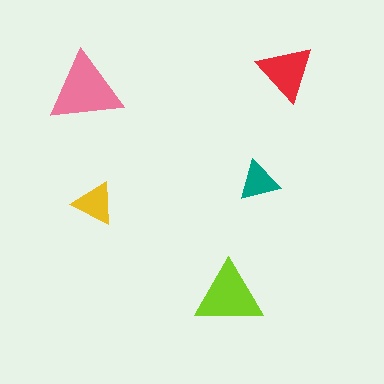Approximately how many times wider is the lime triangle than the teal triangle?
About 1.5 times wider.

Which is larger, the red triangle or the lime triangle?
The lime one.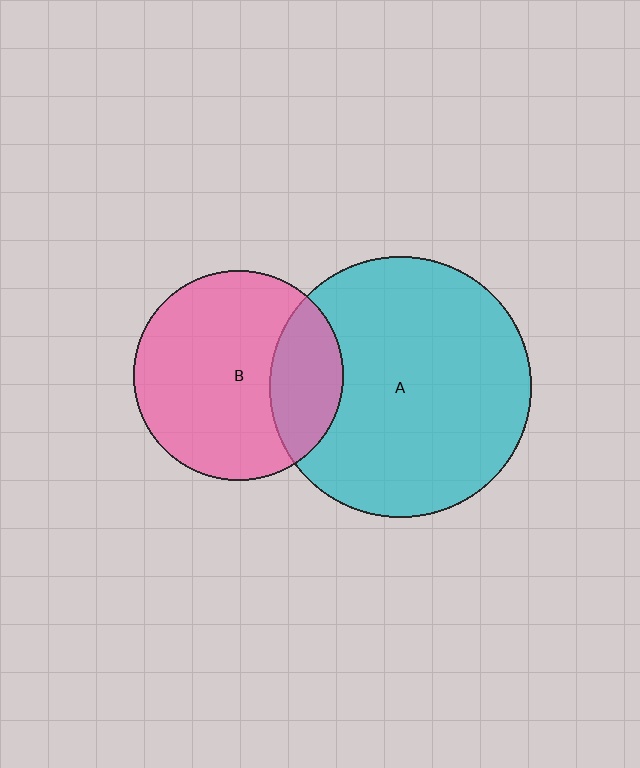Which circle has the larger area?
Circle A (cyan).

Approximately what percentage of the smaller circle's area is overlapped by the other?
Approximately 25%.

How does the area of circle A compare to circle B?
Approximately 1.6 times.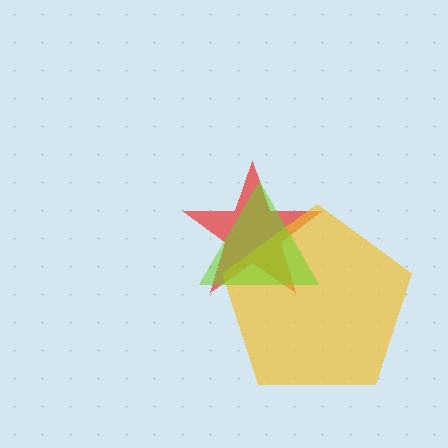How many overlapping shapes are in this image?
There are 3 overlapping shapes in the image.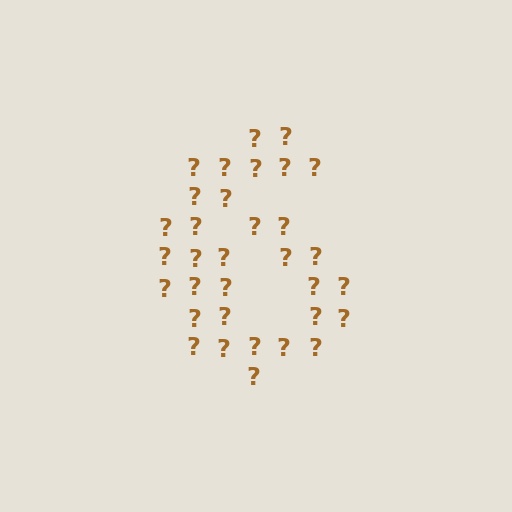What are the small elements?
The small elements are question marks.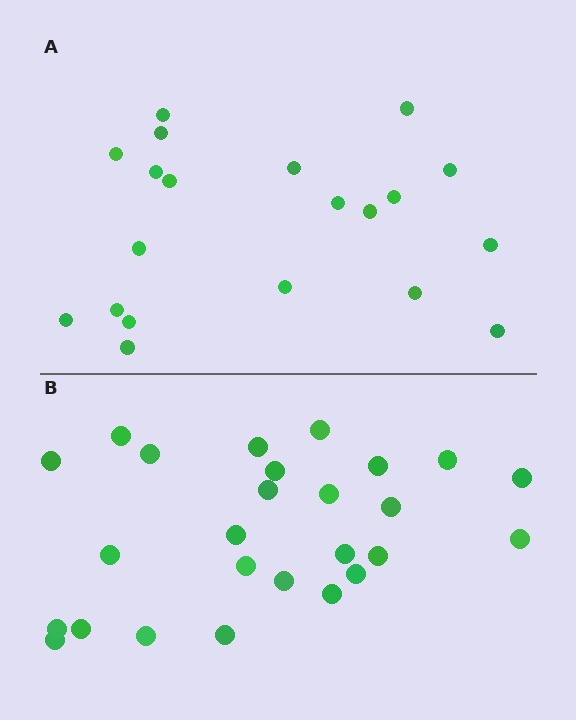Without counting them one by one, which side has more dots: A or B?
Region B (the bottom region) has more dots.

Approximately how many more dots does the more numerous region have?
Region B has about 6 more dots than region A.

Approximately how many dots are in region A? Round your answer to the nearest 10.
About 20 dots.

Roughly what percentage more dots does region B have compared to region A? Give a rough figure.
About 30% more.